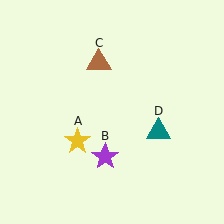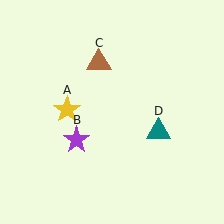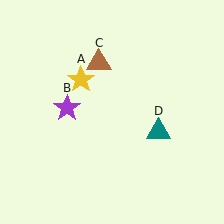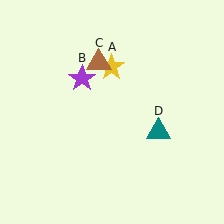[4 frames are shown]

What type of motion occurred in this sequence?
The yellow star (object A), purple star (object B) rotated clockwise around the center of the scene.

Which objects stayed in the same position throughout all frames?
Brown triangle (object C) and teal triangle (object D) remained stationary.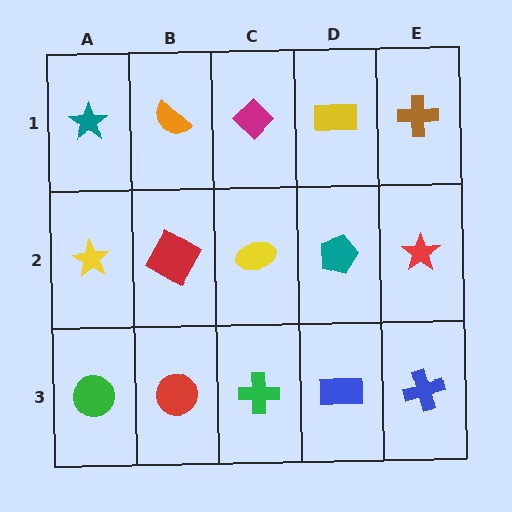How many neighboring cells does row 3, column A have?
2.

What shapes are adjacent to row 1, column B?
A red square (row 2, column B), a teal star (row 1, column A), a magenta diamond (row 1, column C).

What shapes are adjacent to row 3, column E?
A red star (row 2, column E), a blue rectangle (row 3, column D).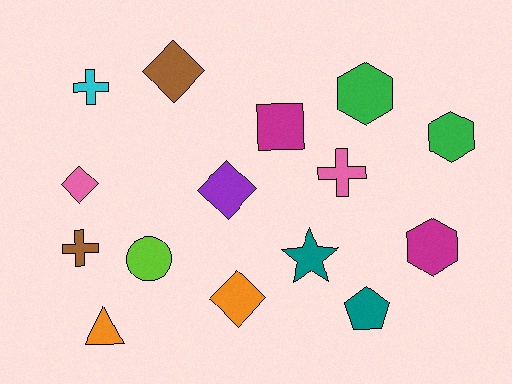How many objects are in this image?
There are 15 objects.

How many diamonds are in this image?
There are 4 diamonds.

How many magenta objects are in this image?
There are 2 magenta objects.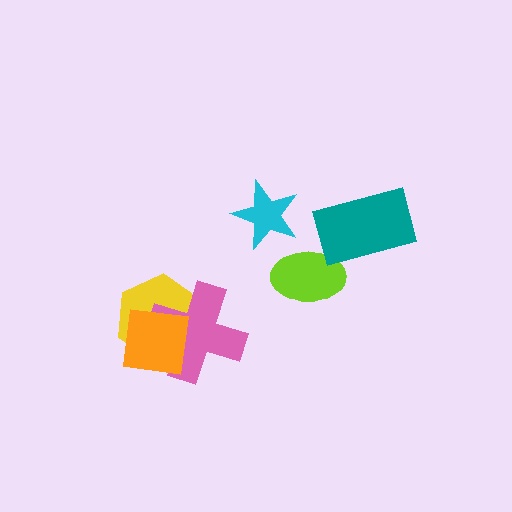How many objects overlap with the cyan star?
0 objects overlap with the cyan star.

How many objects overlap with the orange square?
2 objects overlap with the orange square.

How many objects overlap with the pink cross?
2 objects overlap with the pink cross.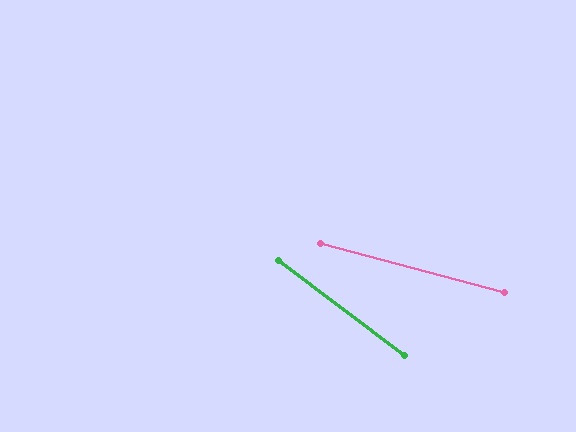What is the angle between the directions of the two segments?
Approximately 22 degrees.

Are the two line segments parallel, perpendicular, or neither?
Neither parallel nor perpendicular — they differ by about 22°.